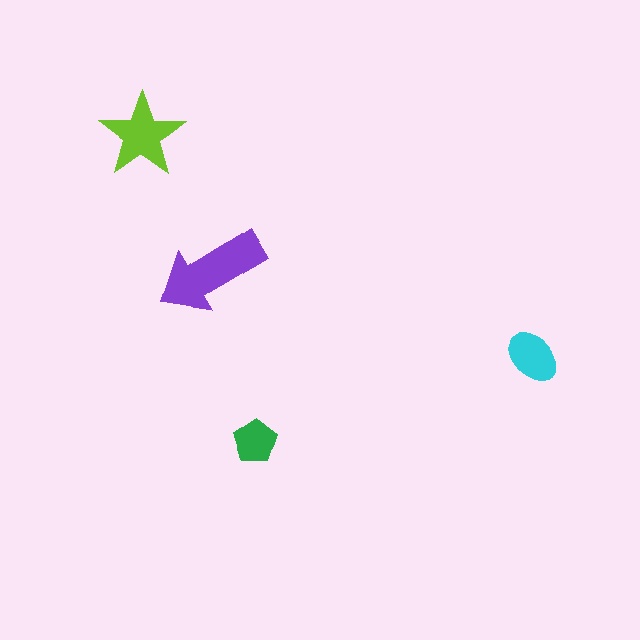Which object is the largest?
The purple arrow.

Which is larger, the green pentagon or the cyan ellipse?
The cyan ellipse.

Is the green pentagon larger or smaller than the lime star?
Smaller.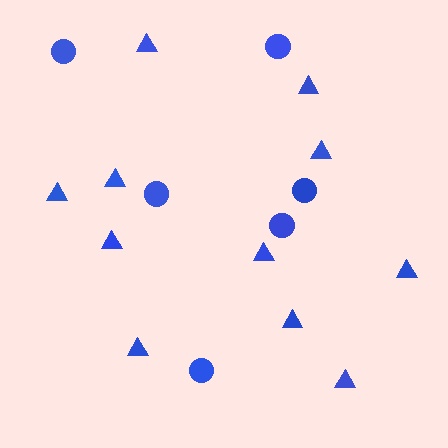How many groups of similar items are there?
There are 2 groups: one group of circles (6) and one group of triangles (11).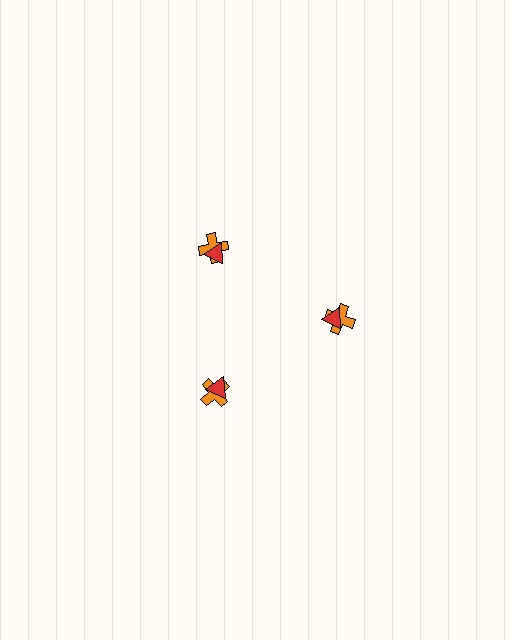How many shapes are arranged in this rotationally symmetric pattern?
There are 6 shapes, arranged in 3 groups of 2.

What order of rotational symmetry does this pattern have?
This pattern has 3-fold rotational symmetry.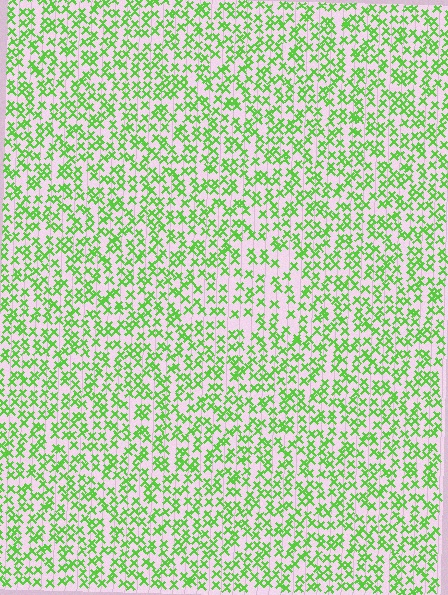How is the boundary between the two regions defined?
The boundary is defined by a change in element density (approximately 1.5x ratio). All elements are the same color, size, and shape.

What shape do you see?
I see a triangle.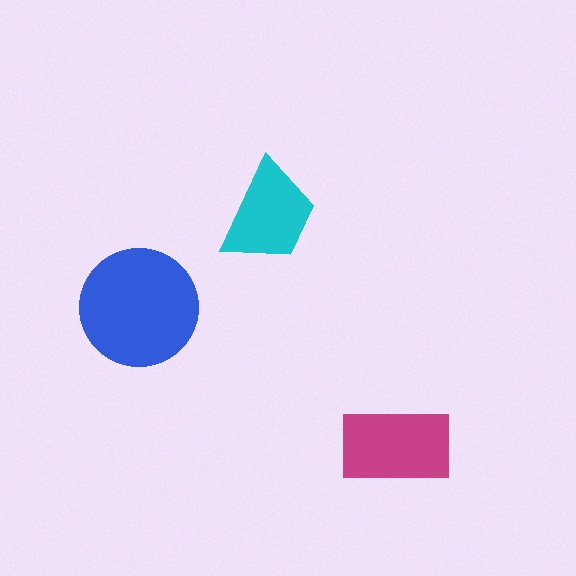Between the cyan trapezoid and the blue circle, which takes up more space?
The blue circle.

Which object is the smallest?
The cyan trapezoid.